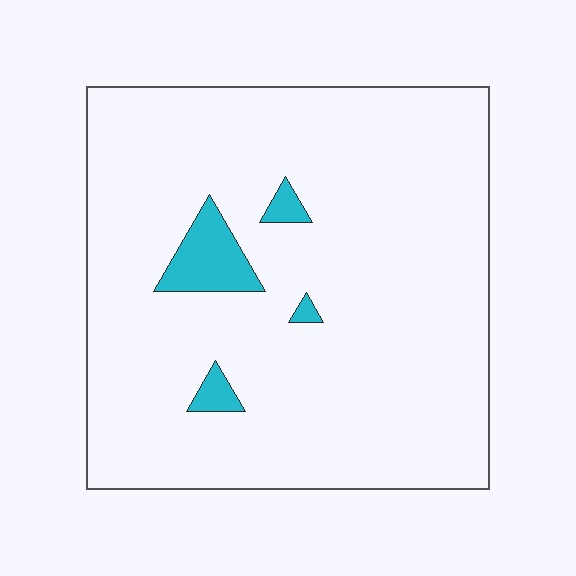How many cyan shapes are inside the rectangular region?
4.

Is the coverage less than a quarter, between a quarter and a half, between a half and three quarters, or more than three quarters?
Less than a quarter.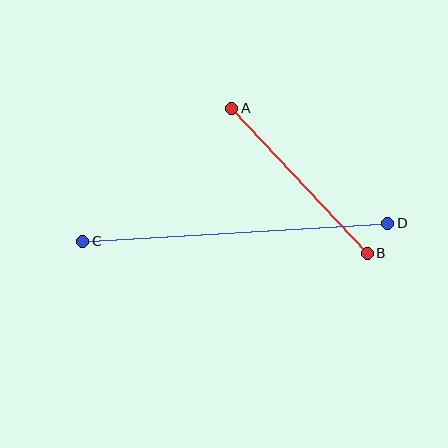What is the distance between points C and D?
The distance is approximately 305 pixels.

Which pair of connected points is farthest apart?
Points C and D are farthest apart.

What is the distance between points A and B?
The distance is approximately 199 pixels.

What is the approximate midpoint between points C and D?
The midpoint is at approximately (235, 232) pixels.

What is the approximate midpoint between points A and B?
The midpoint is at approximately (299, 181) pixels.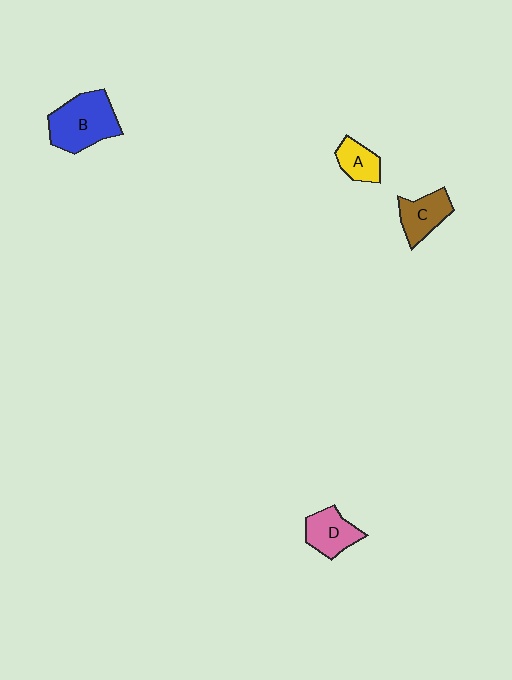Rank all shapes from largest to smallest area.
From largest to smallest: B (blue), D (pink), C (brown), A (yellow).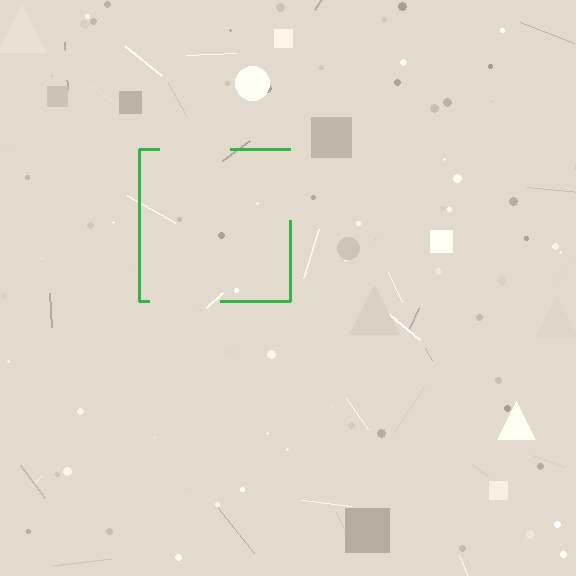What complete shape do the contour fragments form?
The contour fragments form a square.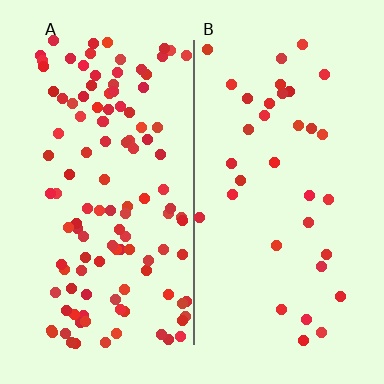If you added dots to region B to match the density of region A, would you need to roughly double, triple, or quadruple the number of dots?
Approximately triple.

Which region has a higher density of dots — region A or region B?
A (the left).